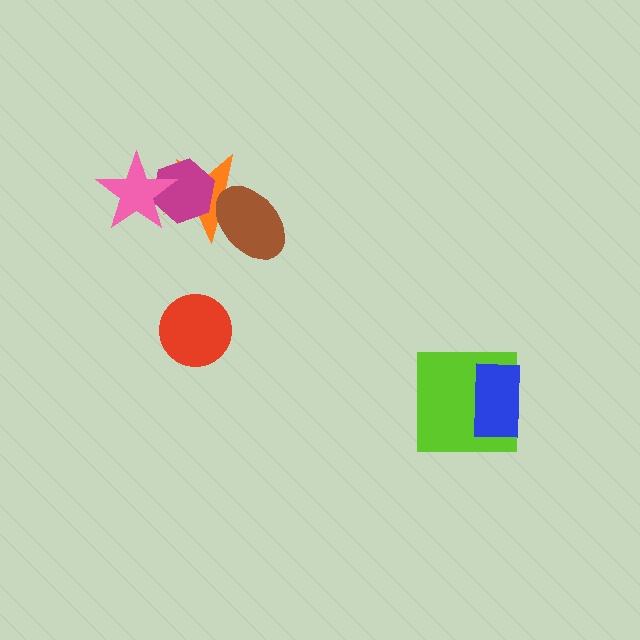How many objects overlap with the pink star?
2 objects overlap with the pink star.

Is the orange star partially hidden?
Yes, it is partially covered by another shape.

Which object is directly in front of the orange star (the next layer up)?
The brown ellipse is directly in front of the orange star.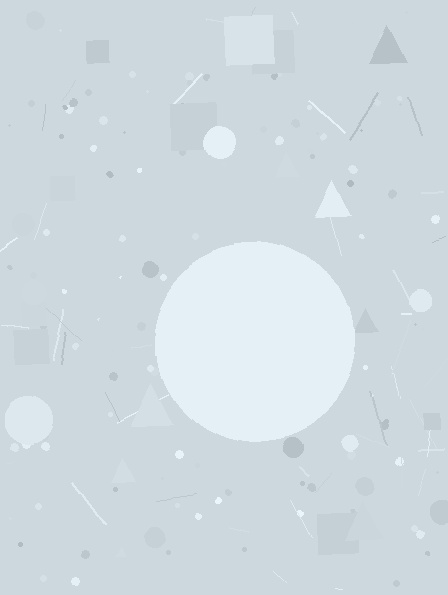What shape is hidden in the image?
A circle is hidden in the image.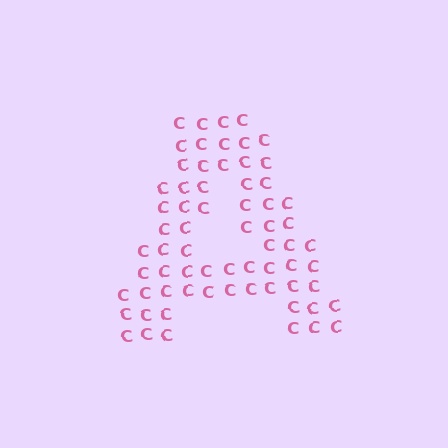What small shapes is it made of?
It is made of small letter C's.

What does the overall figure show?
The overall figure shows the letter A.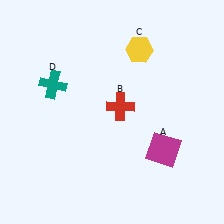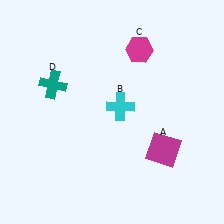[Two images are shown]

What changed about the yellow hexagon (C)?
In Image 1, C is yellow. In Image 2, it changed to magenta.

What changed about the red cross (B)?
In Image 1, B is red. In Image 2, it changed to cyan.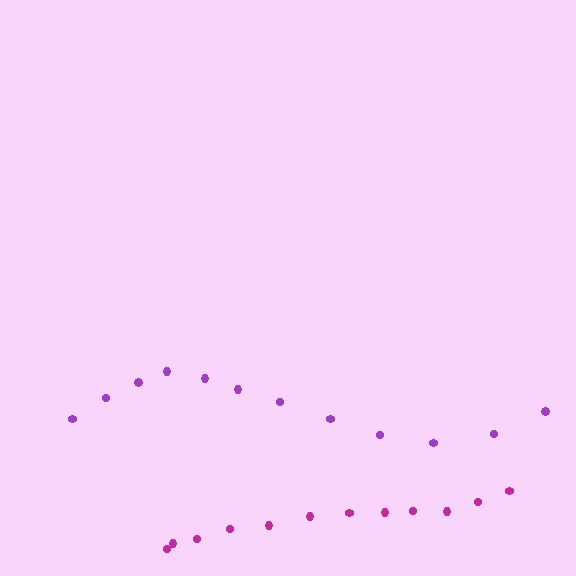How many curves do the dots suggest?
There are 2 distinct paths.